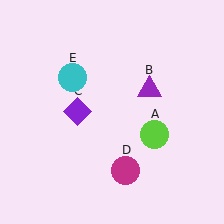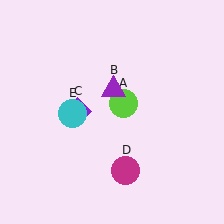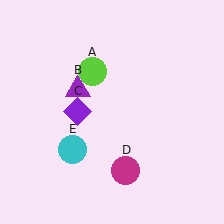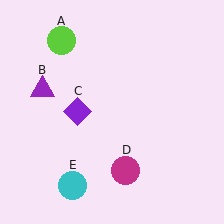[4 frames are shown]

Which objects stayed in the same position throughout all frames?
Purple diamond (object C) and magenta circle (object D) remained stationary.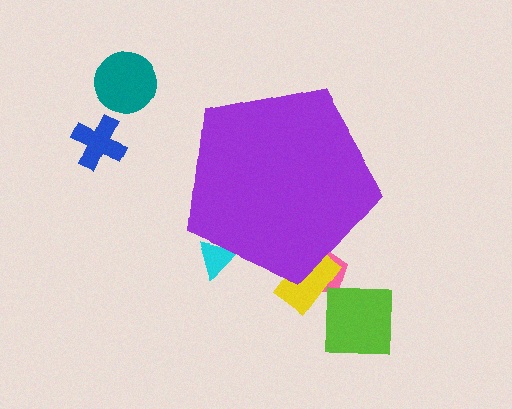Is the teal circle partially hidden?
No, the teal circle is fully visible.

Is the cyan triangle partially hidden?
Yes, the cyan triangle is partially hidden behind the purple pentagon.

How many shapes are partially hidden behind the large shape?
3 shapes are partially hidden.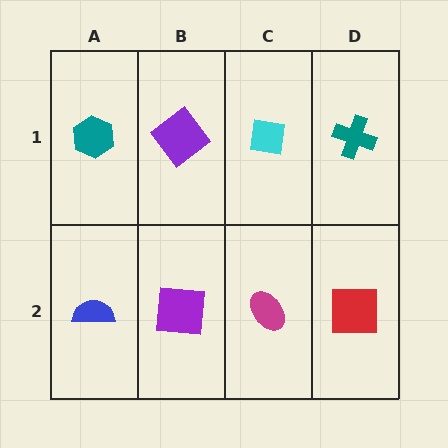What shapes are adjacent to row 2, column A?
A teal hexagon (row 1, column A), a purple square (row 2, column B).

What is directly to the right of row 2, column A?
A purple square.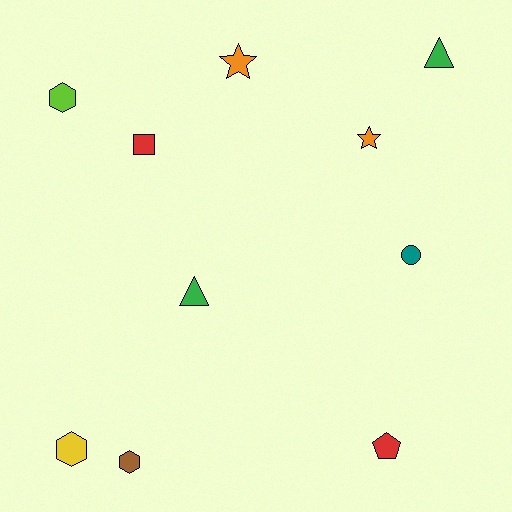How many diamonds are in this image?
There are no diamonds.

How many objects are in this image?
There are 10 objects.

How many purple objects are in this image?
There are no purple objects.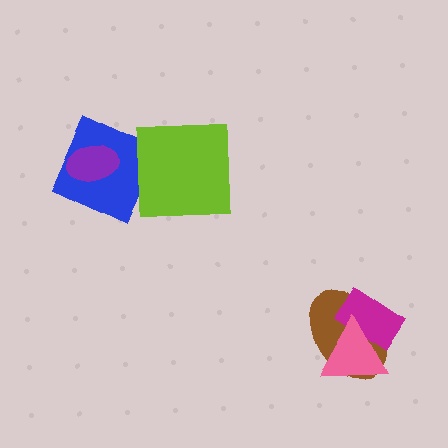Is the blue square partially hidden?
Yes, it is partially covered by another shape.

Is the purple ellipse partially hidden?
No, no other shape covers it.